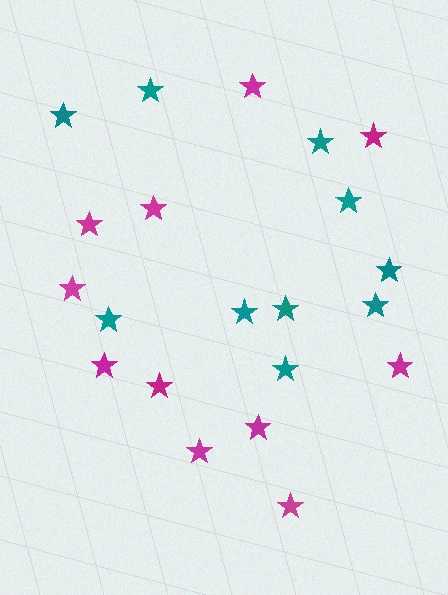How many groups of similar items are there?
There are 2 groups: one group of magenta stars (11) and one group of teal stars (10).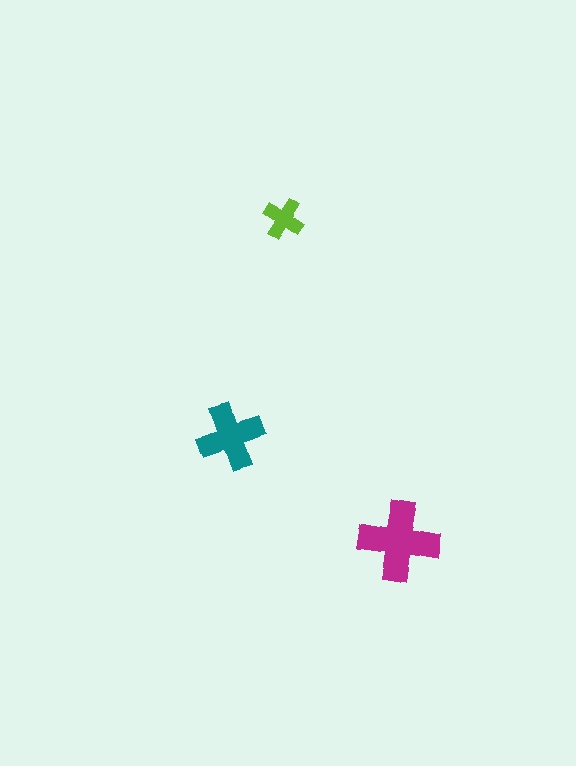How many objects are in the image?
There are 3 objects in the image.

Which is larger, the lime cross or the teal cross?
The teal one.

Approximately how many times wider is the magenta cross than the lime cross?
About 2 times wider.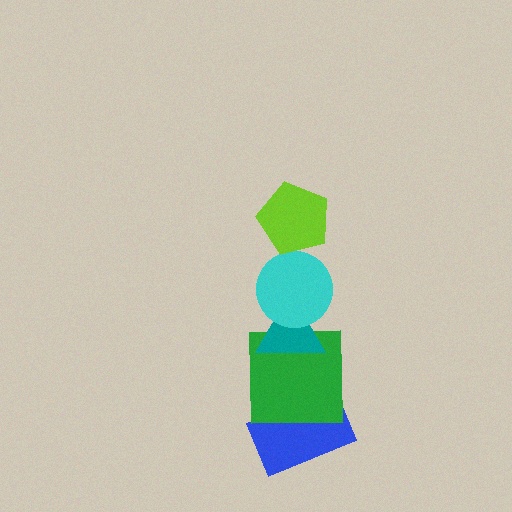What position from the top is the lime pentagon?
The lime pentagon is 1st from the top.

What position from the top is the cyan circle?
The cyan circle is 2nd from the top.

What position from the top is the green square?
The green square is 4th from the top.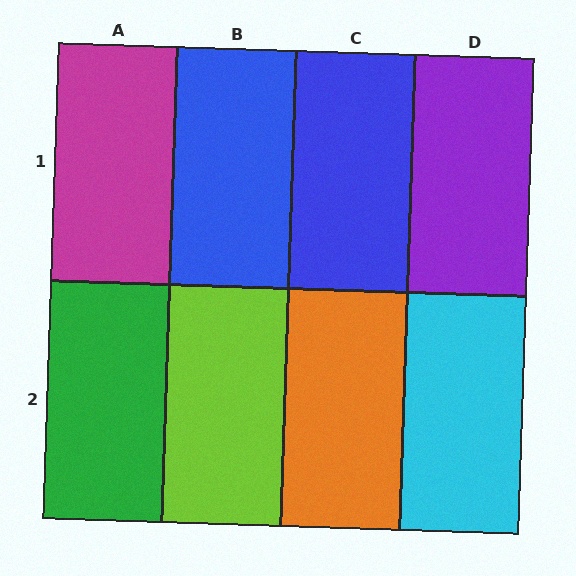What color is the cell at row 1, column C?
Blue.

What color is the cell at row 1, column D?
Purple.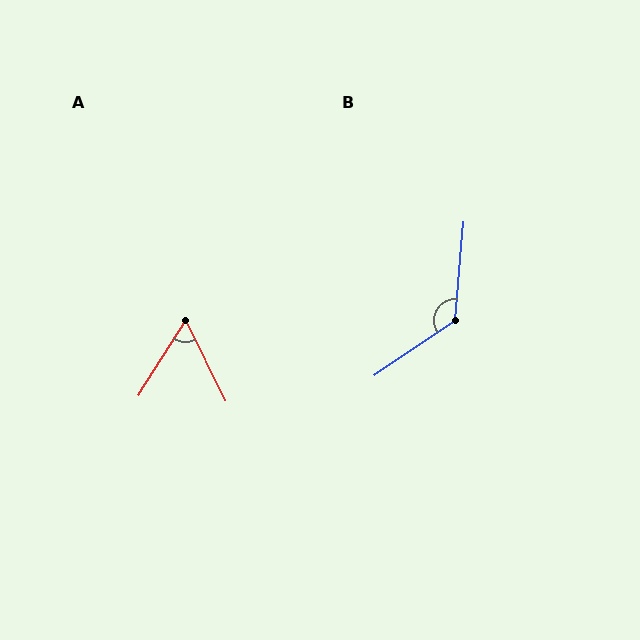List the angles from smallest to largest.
A (58°), B (129°).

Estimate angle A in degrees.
Approximately 58 degrees.